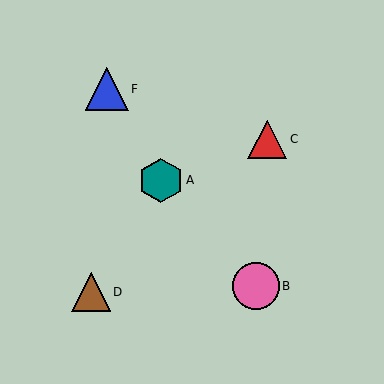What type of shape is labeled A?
Shape A is a teal hexagon.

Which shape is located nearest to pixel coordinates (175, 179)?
The teal hexagon (labeled A) at (161, 180) is nearest to that location.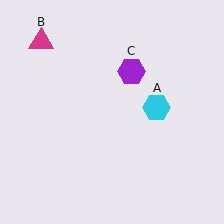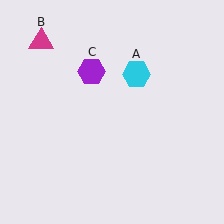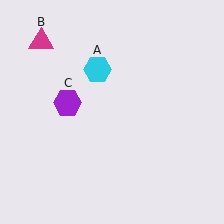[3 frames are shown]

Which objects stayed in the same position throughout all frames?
Magenta triangle (object B) remained stationary.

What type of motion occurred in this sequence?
The cyan hexagon (object A), purple hexagon (object C) rotated counterclockwise around the center of the scene.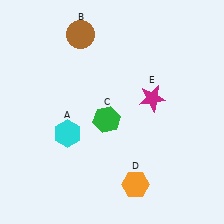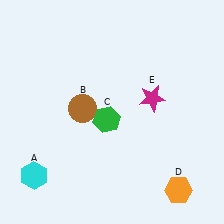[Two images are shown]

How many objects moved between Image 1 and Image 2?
3 objects moved between the two images.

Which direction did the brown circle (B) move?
The brown circle (B) moved down.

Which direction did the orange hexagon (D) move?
The orange hexagon (D) moved right.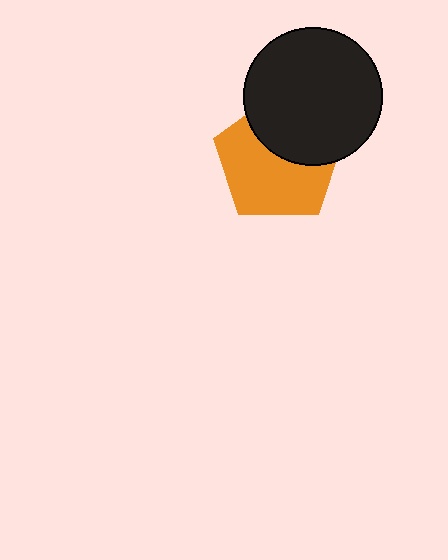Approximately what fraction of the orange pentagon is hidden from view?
Roughly 39% of the orange pentagon is hidden behind the black circle.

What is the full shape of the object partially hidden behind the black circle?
The partially hidden object is an orange pentagon.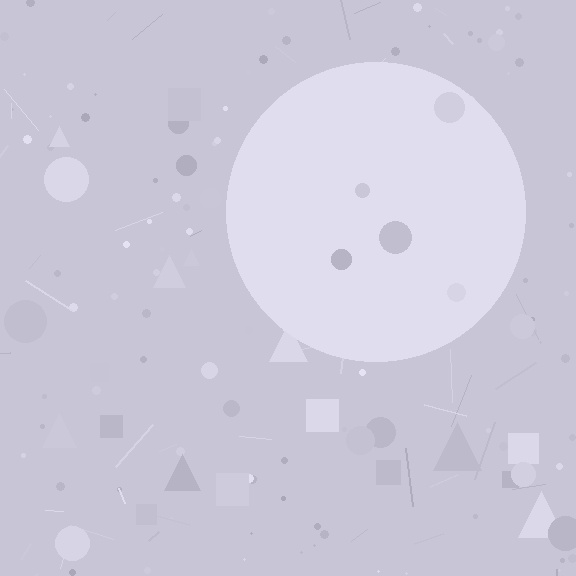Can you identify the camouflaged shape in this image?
The camouflaged shape is a circle.